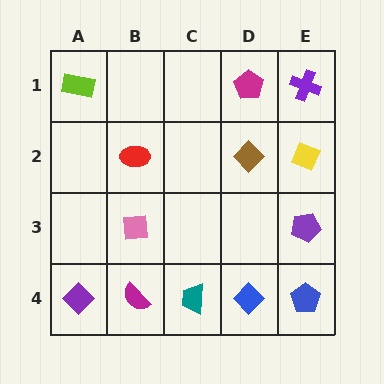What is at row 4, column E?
A blue pentagon.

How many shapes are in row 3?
2 shapes.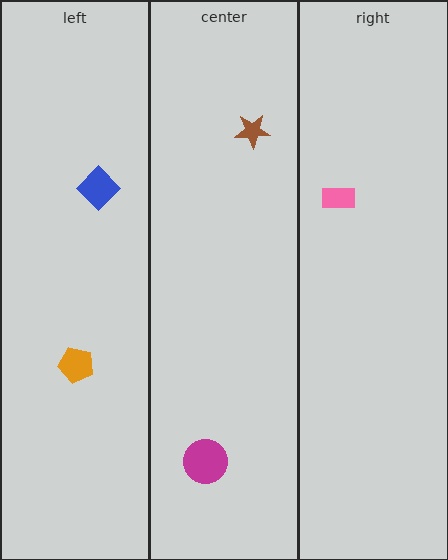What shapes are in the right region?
The pink rectangle.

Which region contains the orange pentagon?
The left region.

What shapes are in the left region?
The blue diamond, the orange pentagon.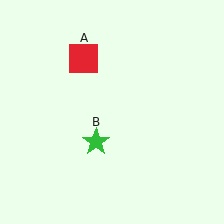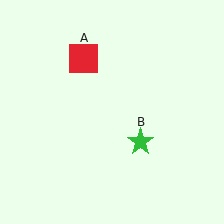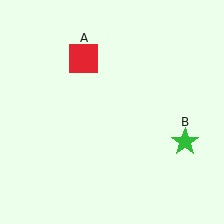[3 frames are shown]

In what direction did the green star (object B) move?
The green star (object B) moved right.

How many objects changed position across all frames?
1 object changed position: green star (object B).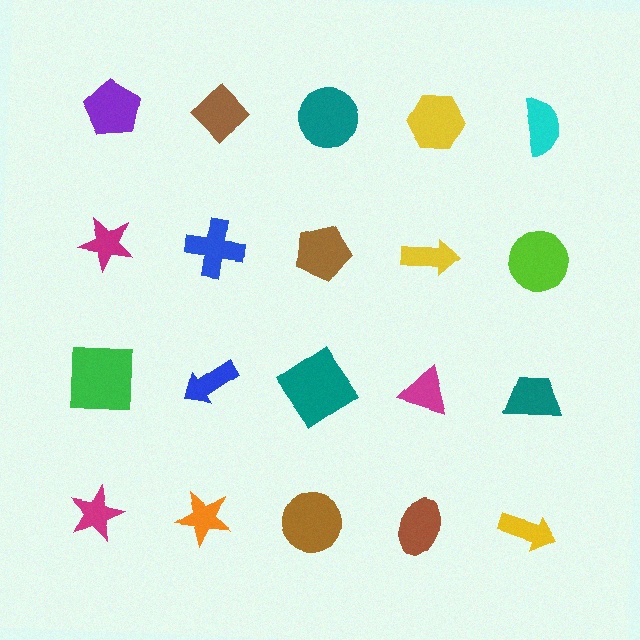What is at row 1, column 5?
A cyan semicircle.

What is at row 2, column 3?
A brown pentagon.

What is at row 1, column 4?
A yellow hexagon.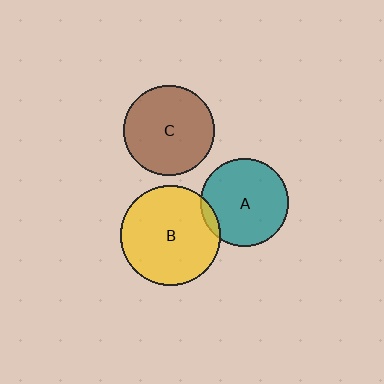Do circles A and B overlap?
Yes.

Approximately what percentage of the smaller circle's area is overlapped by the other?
Approximately 5%.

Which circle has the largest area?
Circle B (yellow).